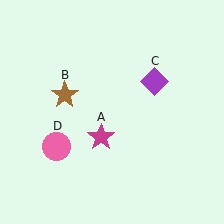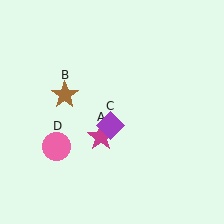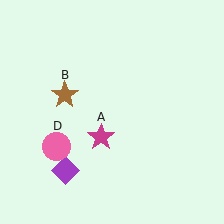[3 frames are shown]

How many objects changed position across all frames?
1 object changed position: purple diamond (object C).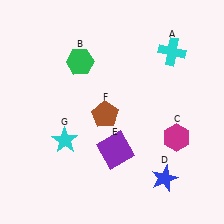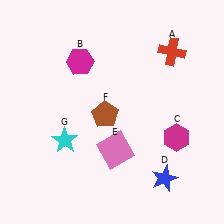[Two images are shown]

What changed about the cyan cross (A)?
In Image 1, A is cyan. In Image 2, it changed to red.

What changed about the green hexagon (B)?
In Image 1, B is green. In Image 2, it changed to magenta.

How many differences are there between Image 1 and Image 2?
There are 3 differences between the two images.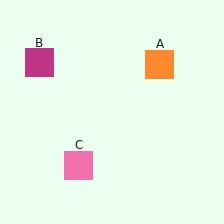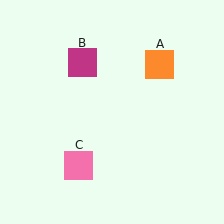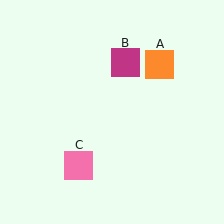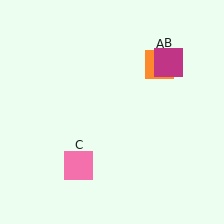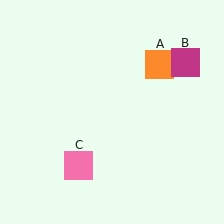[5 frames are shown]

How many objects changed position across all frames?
1 object changed position: magenta square (object B).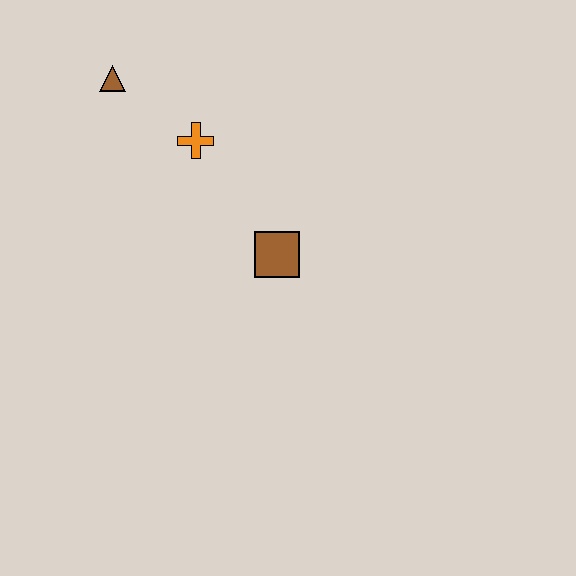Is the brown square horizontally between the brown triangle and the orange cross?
No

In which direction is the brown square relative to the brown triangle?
The brown square is below the brown triangle.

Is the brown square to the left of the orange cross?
No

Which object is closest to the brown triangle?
The orange cross is closest to the brown triangle.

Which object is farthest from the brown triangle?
The brown square is farthest from the brown triangle.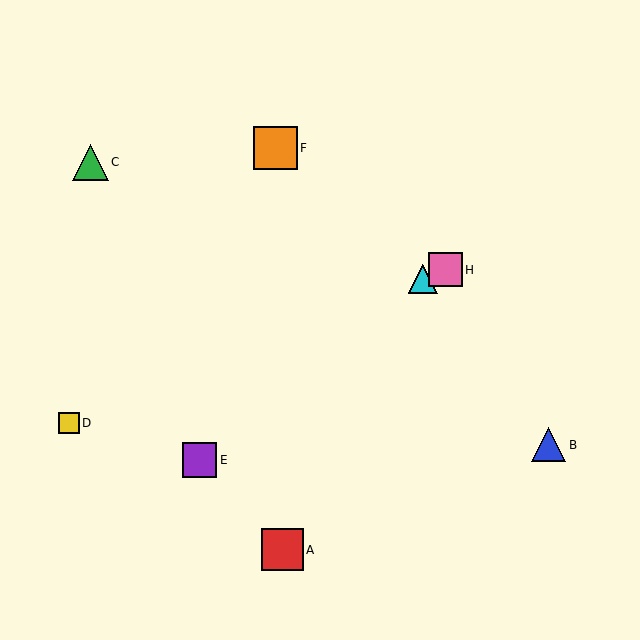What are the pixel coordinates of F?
Object F is at (276, 148).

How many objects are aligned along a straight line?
3 objects (D, G, H) are aligned along a straight line.